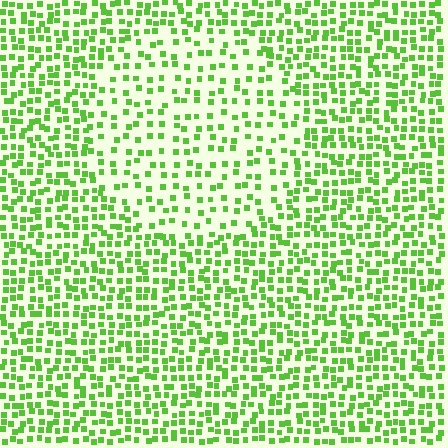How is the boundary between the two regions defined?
The boundary is defined by a change in element density (approximately 1.8x ratio). All elements are the same color, size, and shape.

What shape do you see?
I see a circle.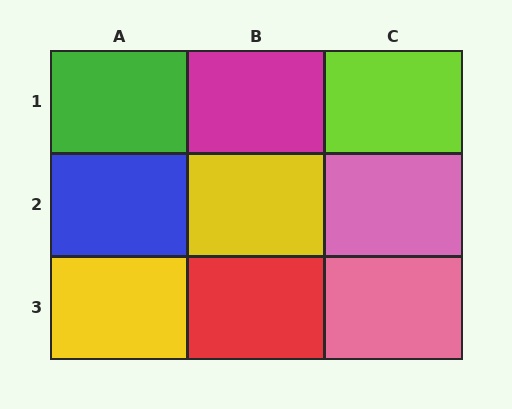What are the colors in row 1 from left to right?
Green, magenta, lime.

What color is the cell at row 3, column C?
Pink.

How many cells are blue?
1 cell is blue.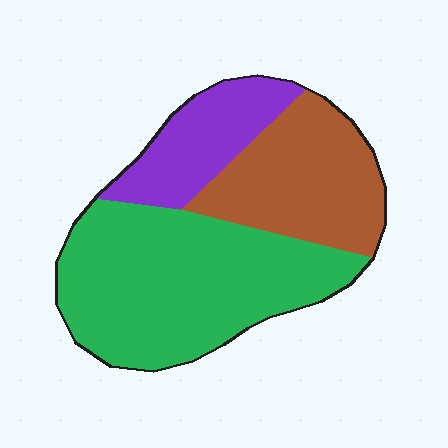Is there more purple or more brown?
Brown.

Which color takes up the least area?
Purple, at roughly 20%.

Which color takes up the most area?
Green, at roughly 50%.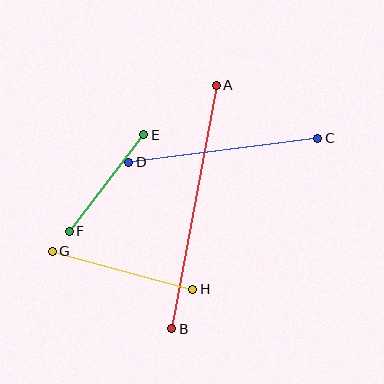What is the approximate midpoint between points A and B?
The midpoint is at approximately (194, 207) pixels.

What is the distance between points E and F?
The distance is approximately 122 pixels.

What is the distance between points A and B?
The distance is approximately 248 pixels.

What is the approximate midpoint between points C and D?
The midpoint is at approximately (223, 150) pixels.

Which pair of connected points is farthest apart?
Points A and B are farthest apart.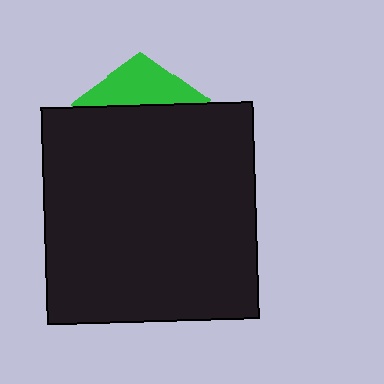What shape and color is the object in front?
The object in front is a black rectangle.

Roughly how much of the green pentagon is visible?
A small part of it is visible (roughly 30%).